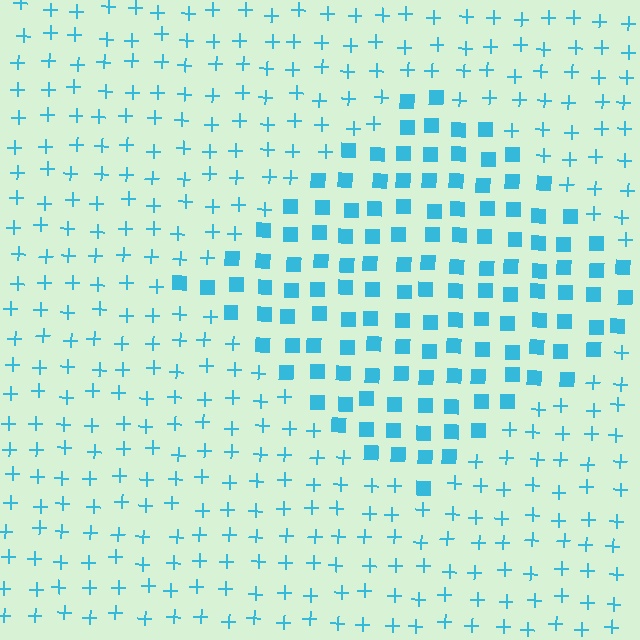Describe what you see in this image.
The image is filled with small cyan elements arranged in a uniform grid. A diamond-shaped region contains squares, while the surrounding area contains plus signs. The boundary is defined purely by the change in element shape.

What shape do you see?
I see a diamond.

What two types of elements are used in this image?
The image uses squares inside the diamond region and plus signs outside it.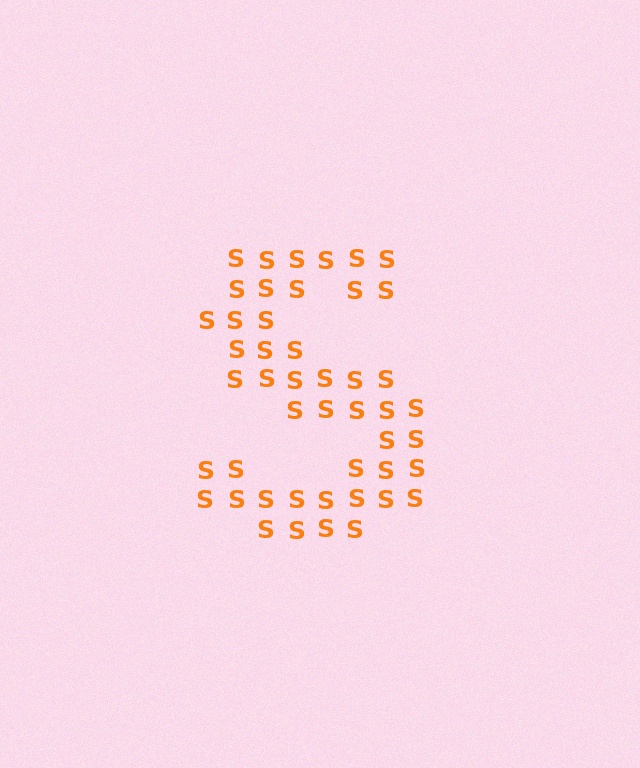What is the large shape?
The large shape is the letter S.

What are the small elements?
The small elements are letter S's.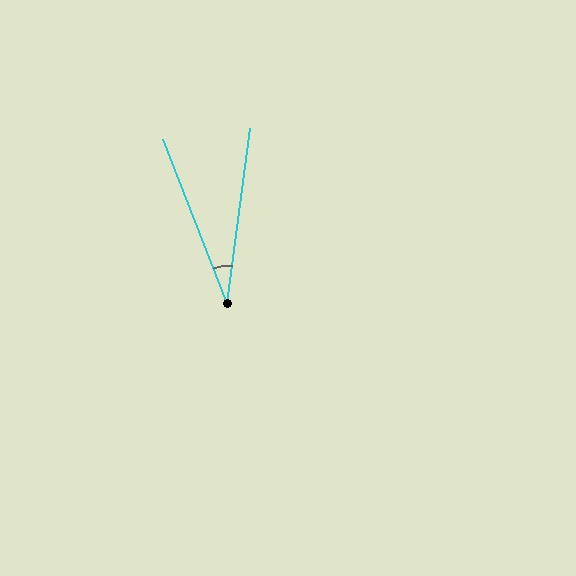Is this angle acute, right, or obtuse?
It is acute.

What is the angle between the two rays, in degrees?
Approximately 29 degrees.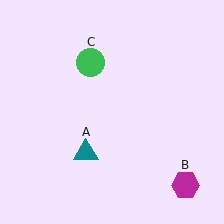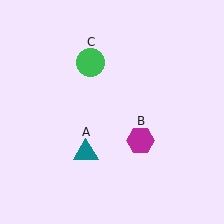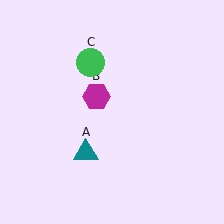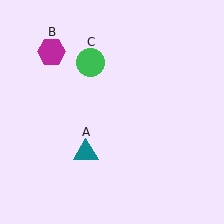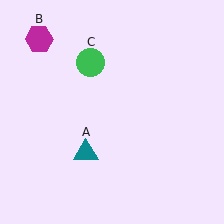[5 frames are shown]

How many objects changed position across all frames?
1 object changed position: magenta hexagon (object B).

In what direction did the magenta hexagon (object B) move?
The magenta hexagon (object B) moved up and to the left.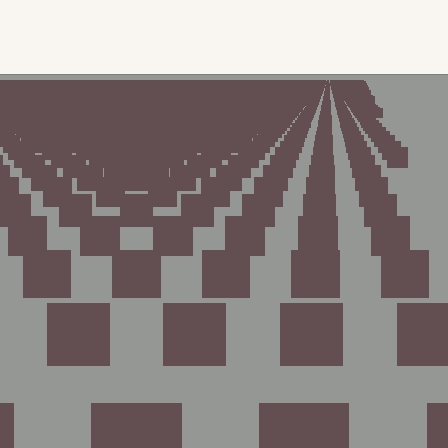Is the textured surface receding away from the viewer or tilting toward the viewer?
The surface is receding away from the viewer. Texture elements get smaller and denser toward the top.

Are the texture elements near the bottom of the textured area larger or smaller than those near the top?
Larger. Near the bottom, elements are closer to the viewer and appear at a bigger on-screen size.